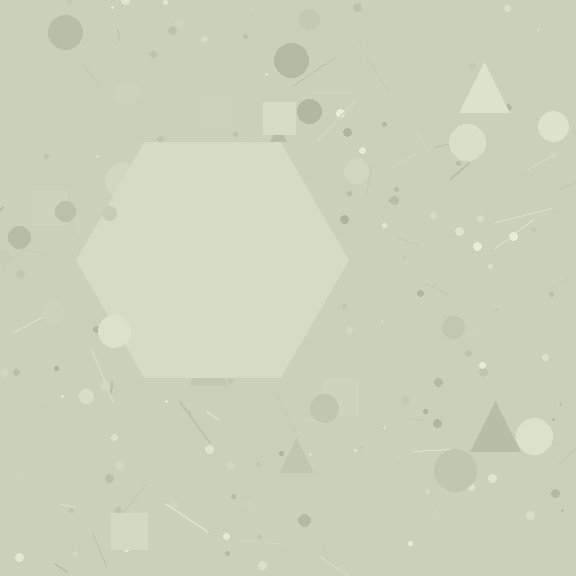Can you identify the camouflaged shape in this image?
The camouflaged shape is a hexagon.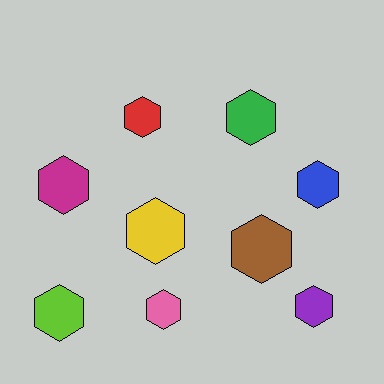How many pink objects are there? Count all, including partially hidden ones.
There is 1 pink object.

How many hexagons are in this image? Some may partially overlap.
There are 9 hexagons.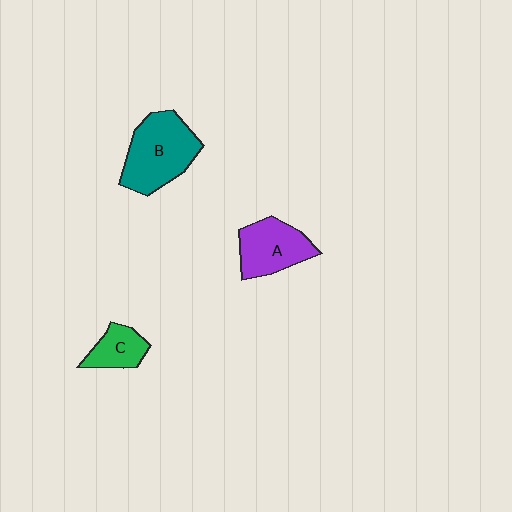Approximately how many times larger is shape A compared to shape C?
Approximately 1.6 times.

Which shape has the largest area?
Shape B (teal).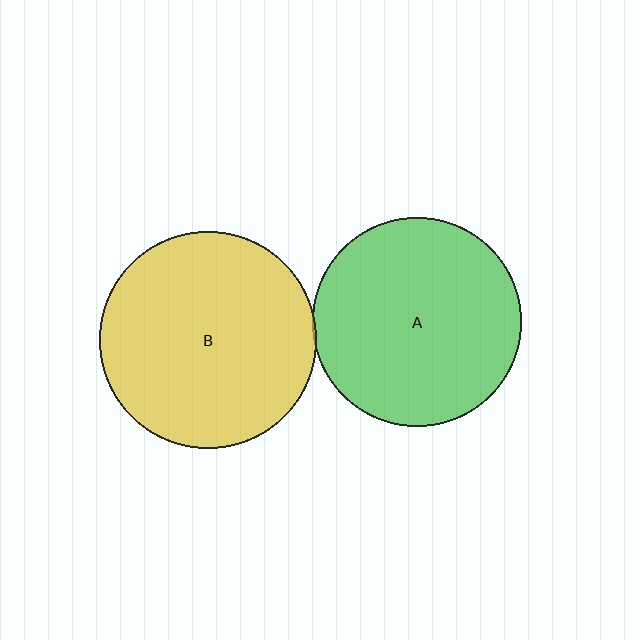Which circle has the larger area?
Circle B (yellow).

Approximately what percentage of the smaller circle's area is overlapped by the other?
Approximately 5%.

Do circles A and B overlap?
Yes.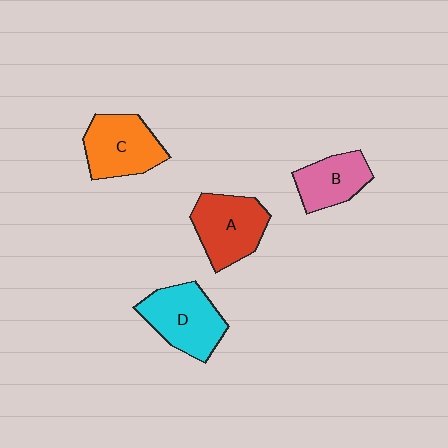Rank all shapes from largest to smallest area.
From largest to smallest: D (cyan), A (red), C (orange), B (pink).